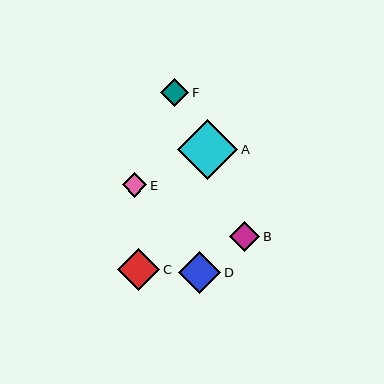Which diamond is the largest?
Diamond A is the largest with a size of approximately 60 pixels.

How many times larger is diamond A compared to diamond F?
Diamond A is approximately 2.2 times the size of diamond F.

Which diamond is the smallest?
Diamond E is the smallest with a size of approximately 25 pixels.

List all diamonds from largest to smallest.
From largest to smallest: A, C, D, B, F, E.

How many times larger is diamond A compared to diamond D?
Diamond A is approximately 1.4 times the size of diamond D.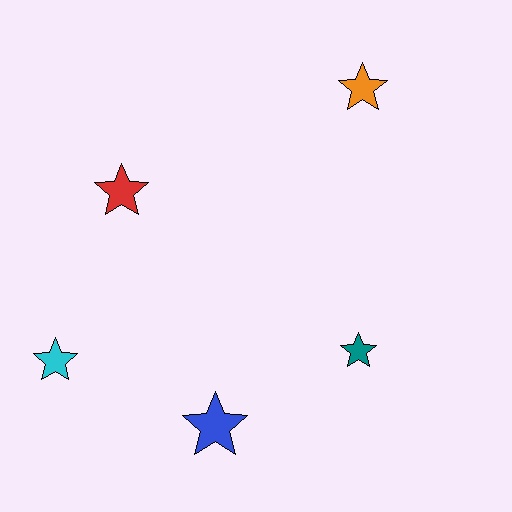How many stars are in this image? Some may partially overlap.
There are 5 stars.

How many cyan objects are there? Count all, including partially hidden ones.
There is 1 cyan object.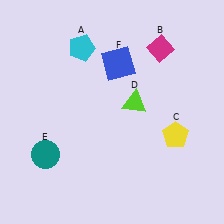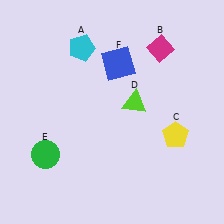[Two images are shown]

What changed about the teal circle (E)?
In Image 1, E is teal. In Image 2, it changed to green.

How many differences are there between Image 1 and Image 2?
There is 1 difference between the two images.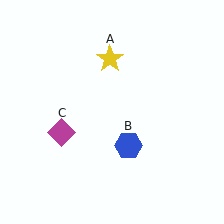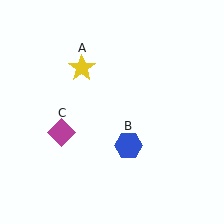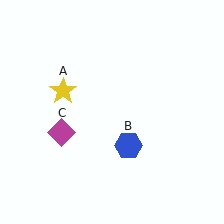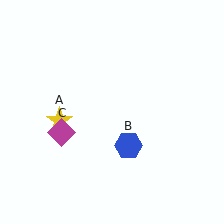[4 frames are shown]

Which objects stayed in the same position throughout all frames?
Blue hexagon (object B) and magenta diamond (object C) remained stationary.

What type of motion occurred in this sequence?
The yellow star (object A) rotated counterclockwise around the center of the scene.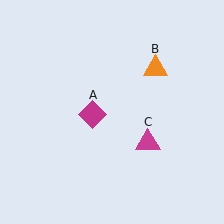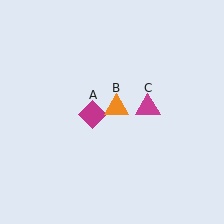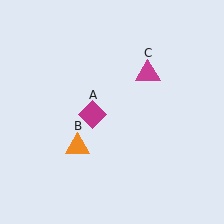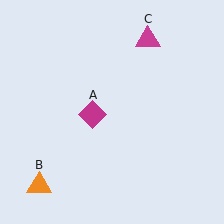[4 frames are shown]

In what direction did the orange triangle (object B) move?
The orange triangle (object B) moved down and to the left.